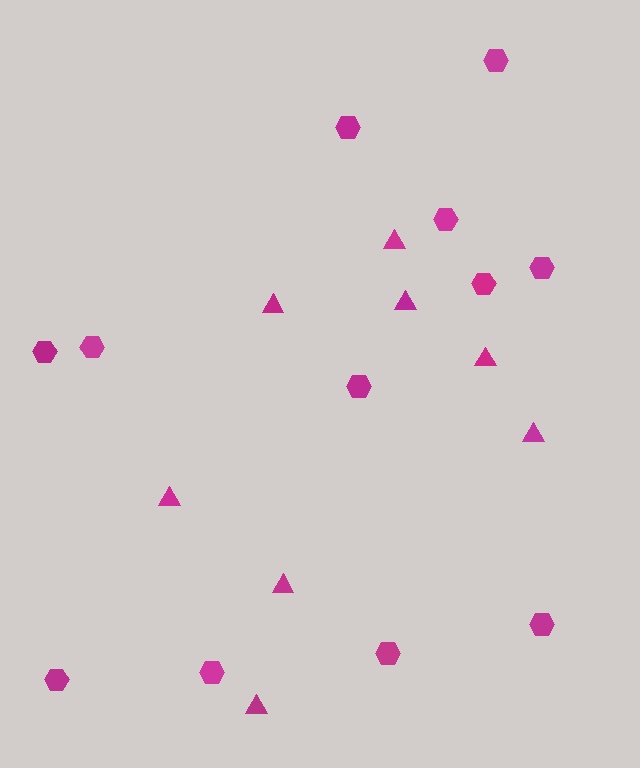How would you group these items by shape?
There are 2 groups: one group of triangles (8) and one group of hexagons (12).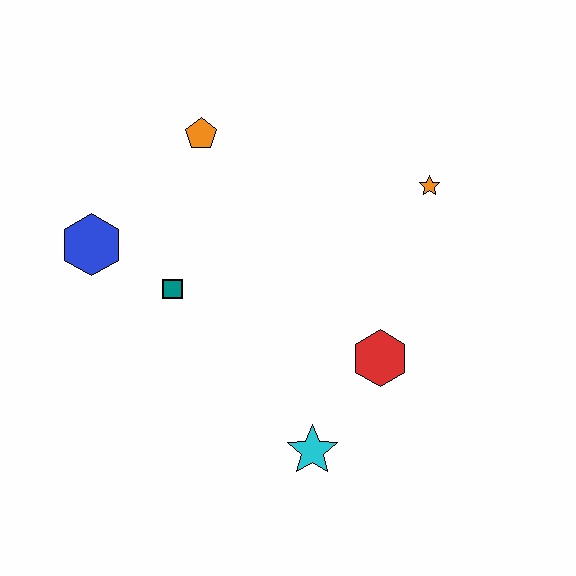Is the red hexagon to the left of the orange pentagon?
No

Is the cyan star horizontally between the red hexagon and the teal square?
Yes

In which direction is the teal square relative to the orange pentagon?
The teal square is below the orange pentagon.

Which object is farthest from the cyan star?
The orange pentagon is farthest from the cyan star.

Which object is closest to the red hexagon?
The cyan star is closest to the red hexagon.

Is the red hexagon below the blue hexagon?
Yes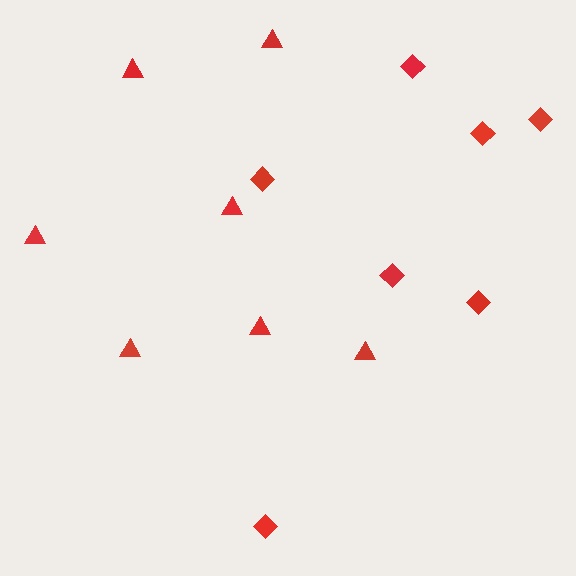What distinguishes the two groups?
There are 2 groups: one group of triangles (7) and one group of diamonds (7).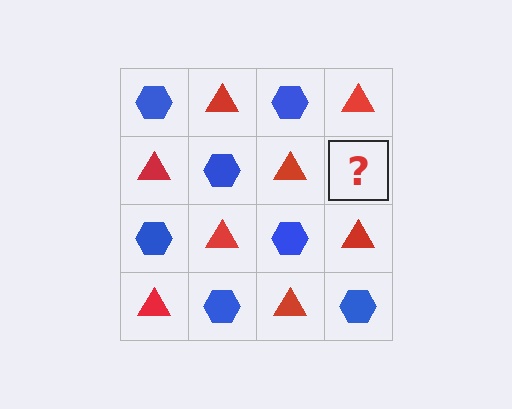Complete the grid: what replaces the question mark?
The question mark should be replaced with a blue hexagon.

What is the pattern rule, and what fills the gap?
The rule is that it alternates blue hexagon and red triangle in a checkerboard pattern. The gap should be filled with a blue hexagon.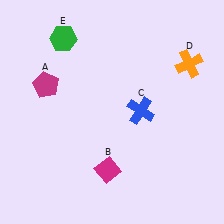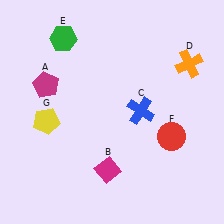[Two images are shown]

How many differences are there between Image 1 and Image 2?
There are 2 differences between the two images.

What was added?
A red circle (F), a yellow pentagon (G) were added in Image 2.